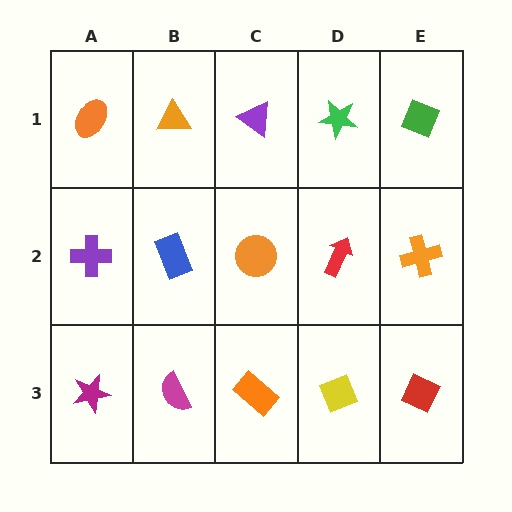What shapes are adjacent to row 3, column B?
A blue rectangle (row 2, column B), a magenta star (row 3, column A), an orange rectangle (row 3, column C).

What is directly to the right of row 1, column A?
An orange triangle.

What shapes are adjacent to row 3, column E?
An orange cross (row 2, column E), a yellow diamond (row 3, column D).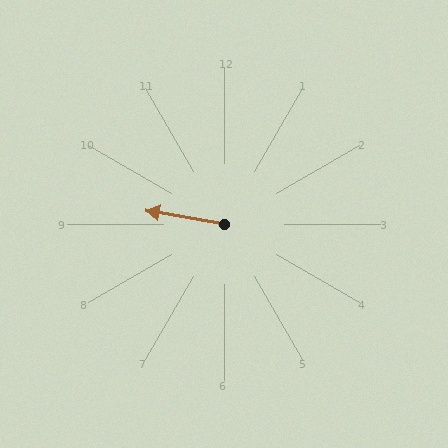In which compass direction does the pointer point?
West.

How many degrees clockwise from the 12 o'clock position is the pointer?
Approximately 280 degrees.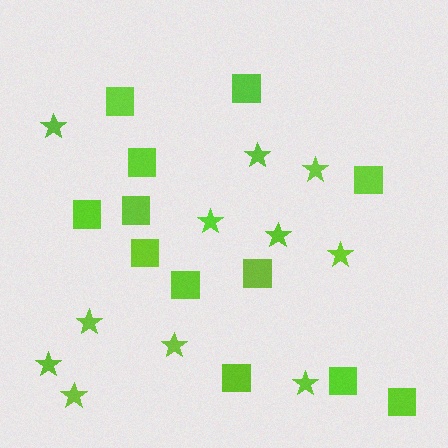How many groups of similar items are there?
There are 2 groups: one group of squares (12) and one group of stars (11).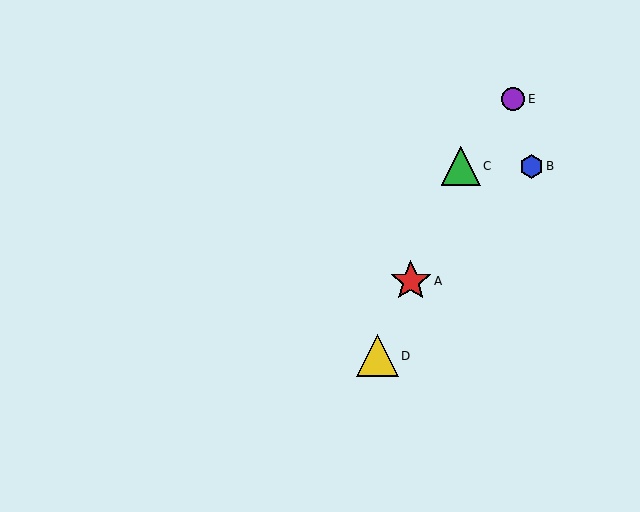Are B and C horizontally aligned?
Yes, both are at y≈166.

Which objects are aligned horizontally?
Objects B, C are aligned horizontally.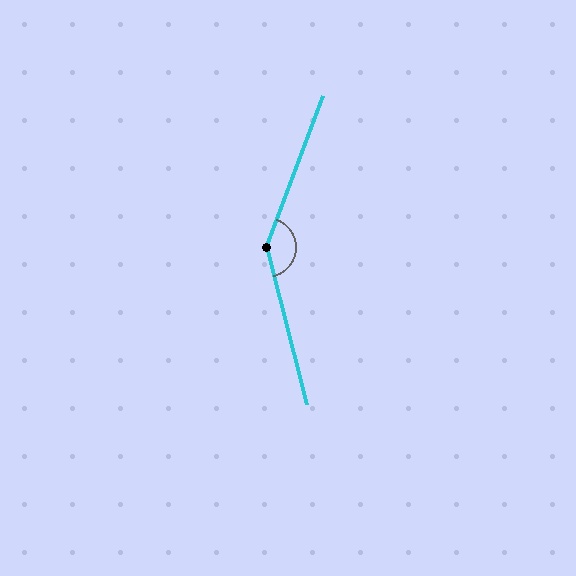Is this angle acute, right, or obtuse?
It is obtuse.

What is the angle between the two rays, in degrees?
Approximately 145 degrees.